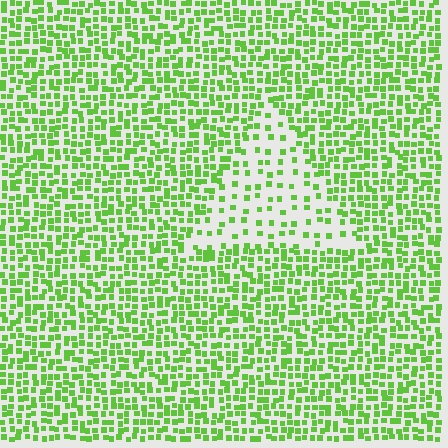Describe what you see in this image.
The image contains small lime elements arranged at two different densities. A triangle-shaped region is visible where the elements are less densely packed than the surrounding area.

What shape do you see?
I see a triangle.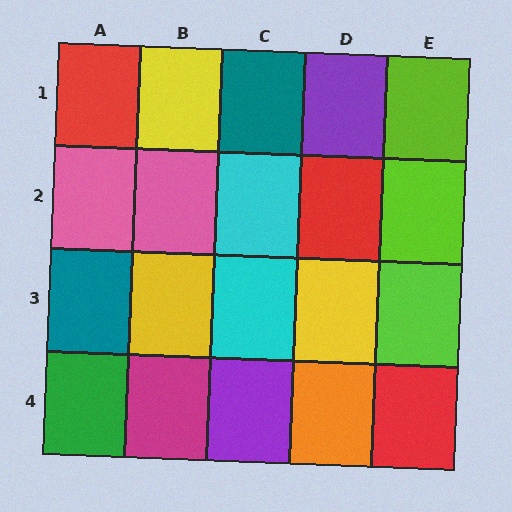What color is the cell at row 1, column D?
Purple.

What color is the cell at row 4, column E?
Red.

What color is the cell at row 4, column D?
Orange.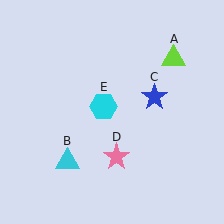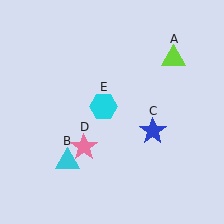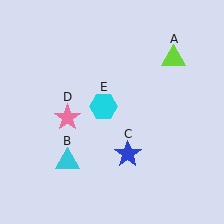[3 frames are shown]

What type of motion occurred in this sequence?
The blue star (object C), pink star (object D) rotated clockwise around the center of the scene.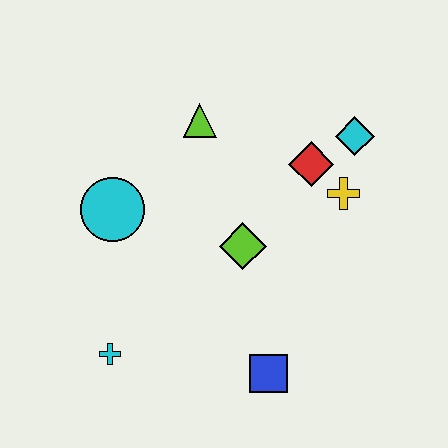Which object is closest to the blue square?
The lime diamond is closest to the blue square.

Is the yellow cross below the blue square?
No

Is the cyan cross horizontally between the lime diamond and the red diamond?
No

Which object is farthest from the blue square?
The lime triangle is farthest from the blue square.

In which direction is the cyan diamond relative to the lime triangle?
The cyan diamond is to the right of the lime triangle.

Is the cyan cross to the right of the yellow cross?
No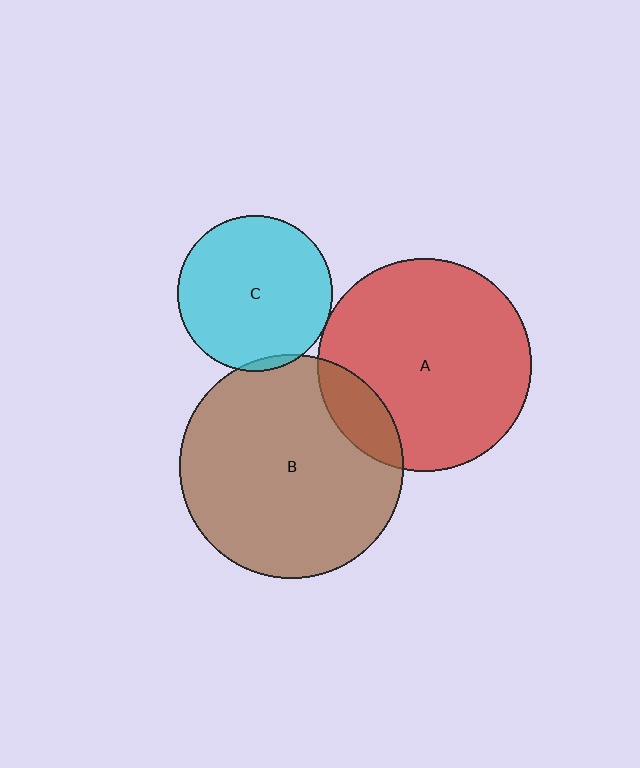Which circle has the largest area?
Circle B (brown).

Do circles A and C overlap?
Yes.